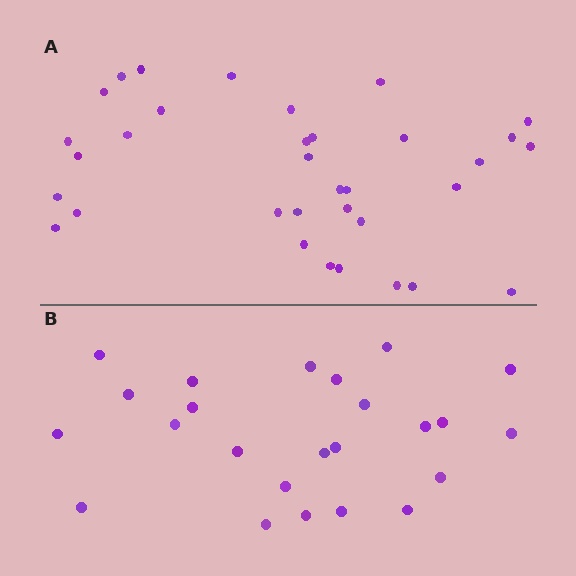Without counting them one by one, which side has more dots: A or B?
Region A (the top region) has more dots.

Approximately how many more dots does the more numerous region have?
Region A has roughly 10 or so more dots than region B.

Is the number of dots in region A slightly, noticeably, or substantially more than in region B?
Region A has noticeably more, but not dramatically so. The ratio is roughly 1.4 to 1.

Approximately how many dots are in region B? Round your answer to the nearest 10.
About 20 dots. (The exact count is 24, which rounds to 20.)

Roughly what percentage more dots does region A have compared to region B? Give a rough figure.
About 40% more.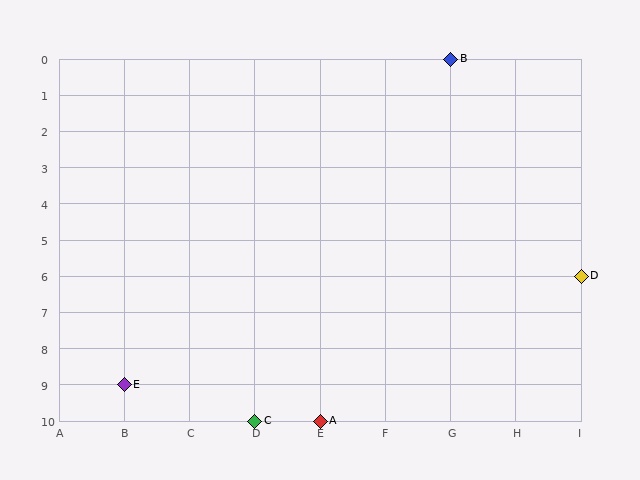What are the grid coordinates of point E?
Point E is at grid coordinates (B, 9).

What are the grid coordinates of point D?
Point D is at grid coordinates (I, 6).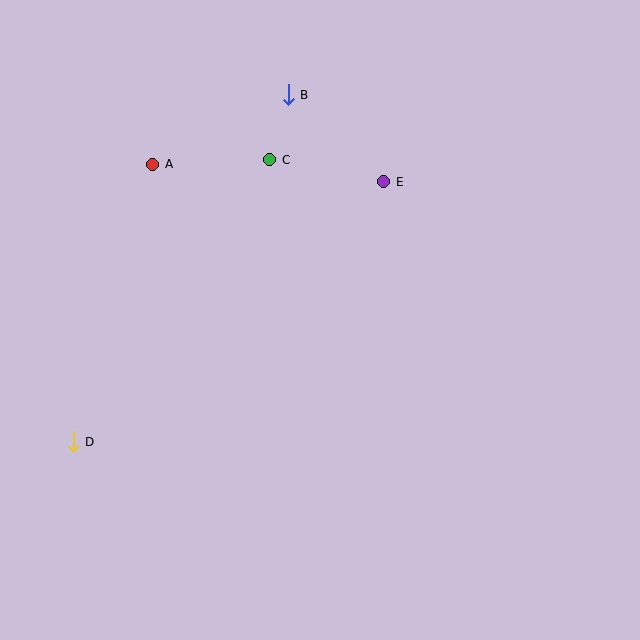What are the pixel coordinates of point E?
Point E is at (384, 182).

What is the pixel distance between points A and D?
The distance between A and D is 288 pixels.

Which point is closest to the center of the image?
Point E at (384, 182) is closest to the center.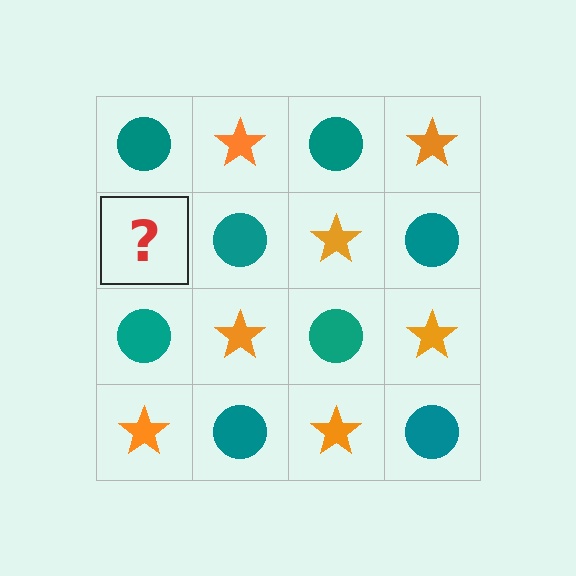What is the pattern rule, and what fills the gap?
The rule is that it alternates teal circle and orange star in a checkerboard pattern. The gap should be filled with an orange star.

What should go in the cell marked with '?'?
The missing cell should contain an orange star.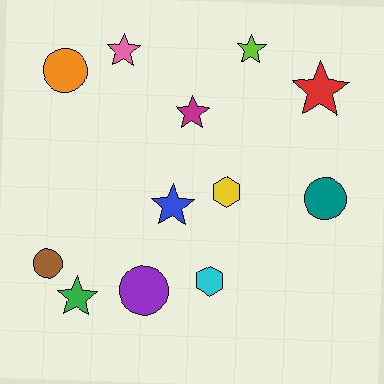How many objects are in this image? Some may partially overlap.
There are 12 objects.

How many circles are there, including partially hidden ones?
There are 4 circles.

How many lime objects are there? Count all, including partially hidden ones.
There is 1 lime object.